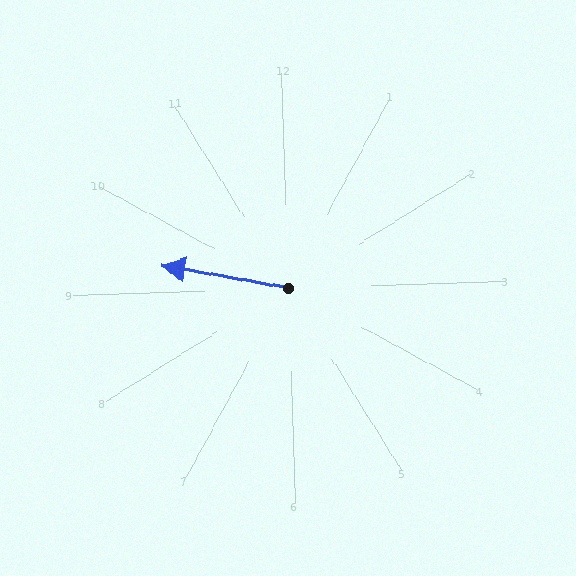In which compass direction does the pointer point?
West.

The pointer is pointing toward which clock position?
Roughly 9 o'clock.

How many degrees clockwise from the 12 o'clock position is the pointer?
Approximately 282 degrees.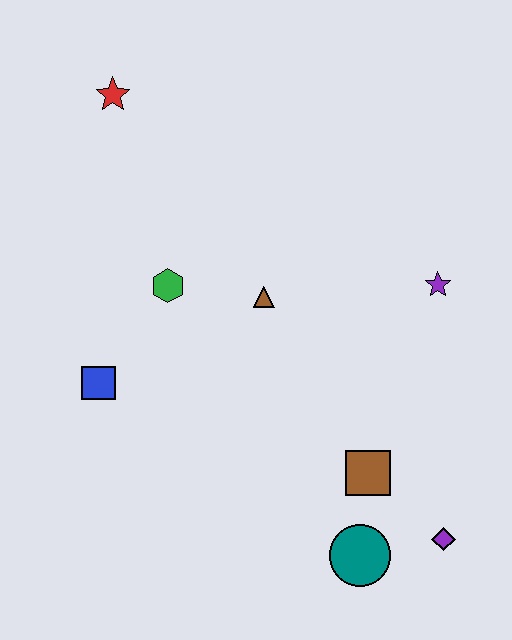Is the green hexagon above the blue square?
Yes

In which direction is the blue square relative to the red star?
The blue square is below the red star.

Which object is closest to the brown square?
The teal circle is closest to the brown square.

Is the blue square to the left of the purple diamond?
Yes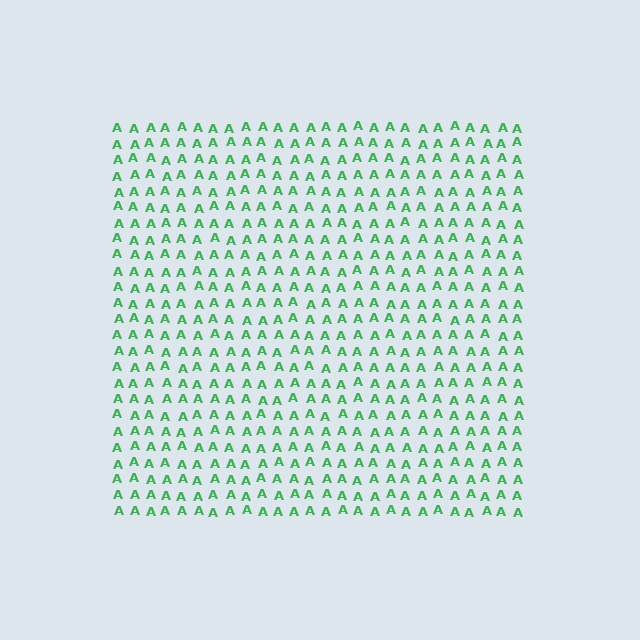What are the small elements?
The small elements are letter A's.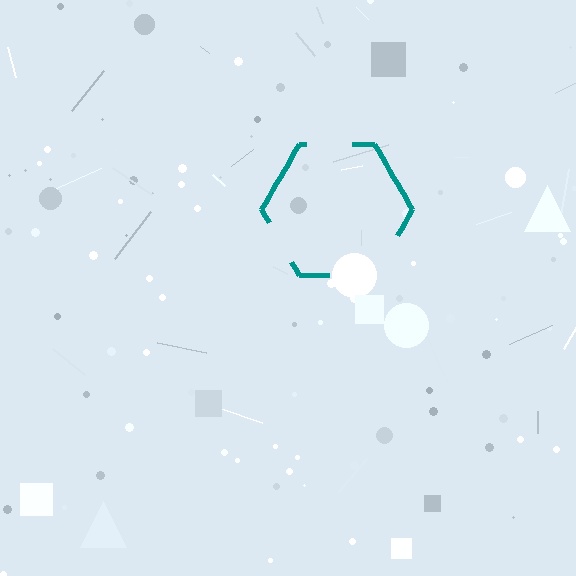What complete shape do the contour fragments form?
The contour fragments form a hexagon.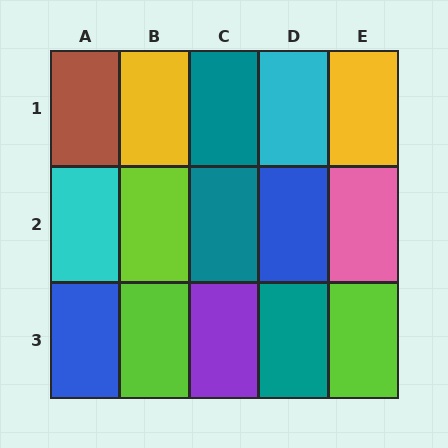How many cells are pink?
1 cell is pink.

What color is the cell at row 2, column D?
Blue.